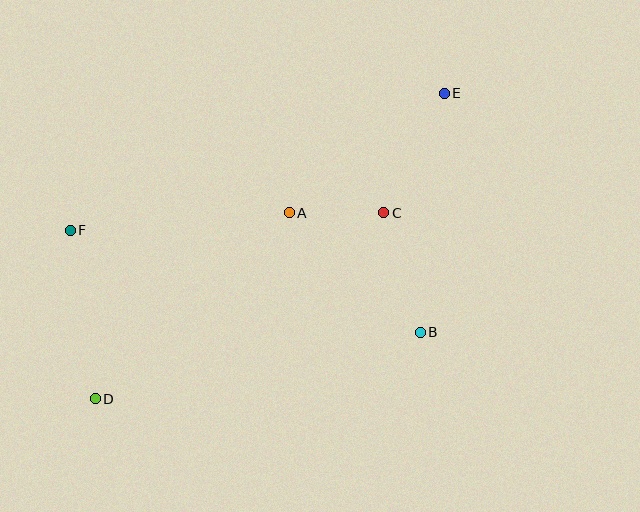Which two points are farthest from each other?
Points D and E are farthest from each other.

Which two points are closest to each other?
Points A and C are closest to each other.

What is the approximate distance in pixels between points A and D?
The distance between A and D is approximately 269 pixels.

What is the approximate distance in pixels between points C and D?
The distance between C and D is approximately 343 pixels.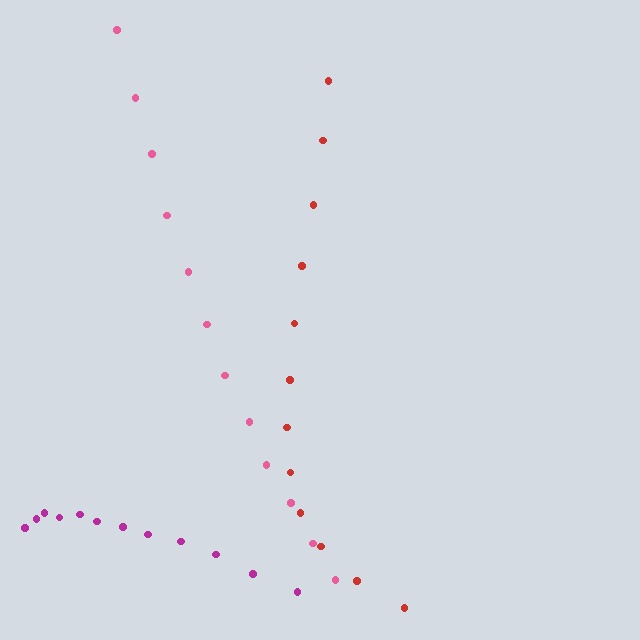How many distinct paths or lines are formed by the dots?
There are 3 distinct paths.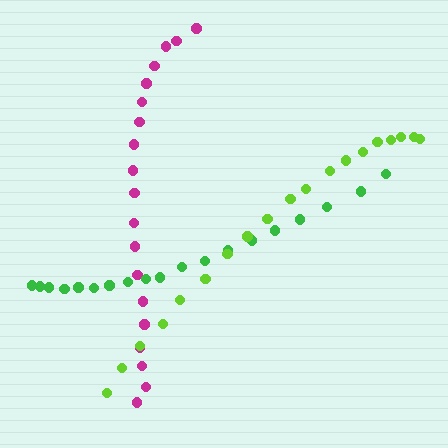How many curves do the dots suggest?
There are 3 distinct paths.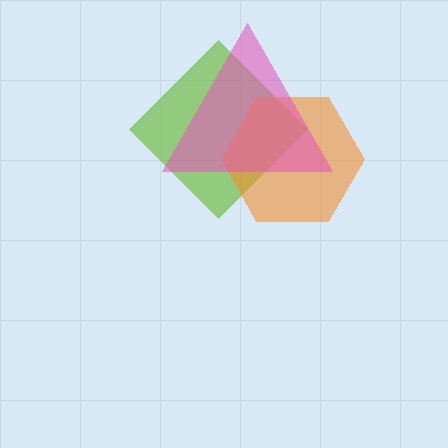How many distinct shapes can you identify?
There are 3 distinct shapes: a lime diamond, an orange hexagon, a pink triangle.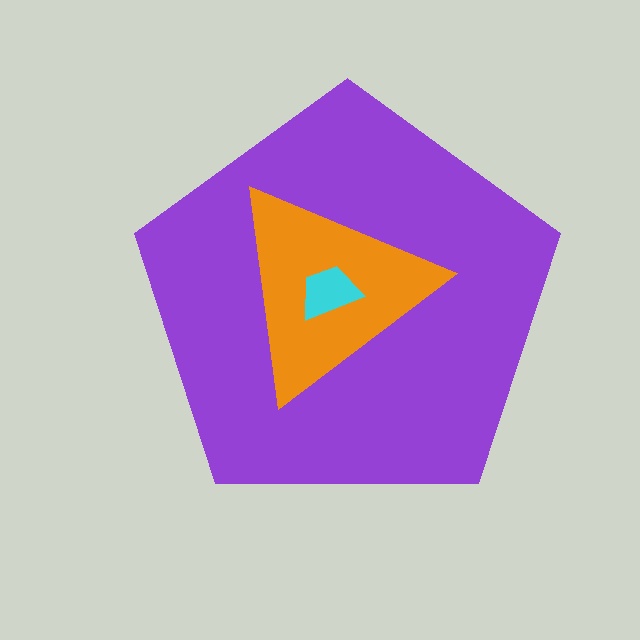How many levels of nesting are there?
3.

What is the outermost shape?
The purple pentagon.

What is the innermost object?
The cyan trapezoid.